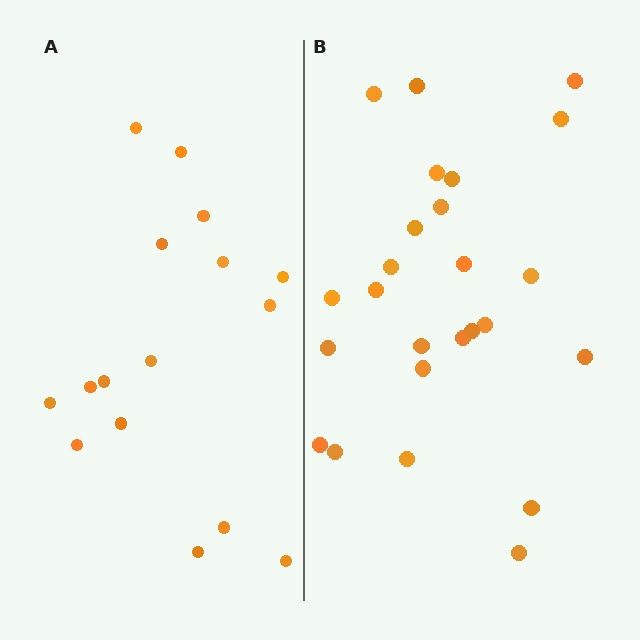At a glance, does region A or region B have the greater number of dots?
Region B (the right region) has more dots.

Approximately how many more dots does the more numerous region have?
Region B has roughly 8 or so more dots than region A.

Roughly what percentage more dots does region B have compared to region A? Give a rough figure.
About 55% more.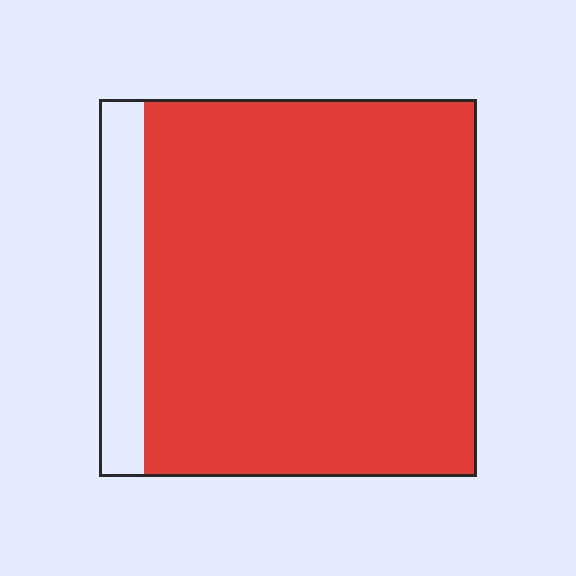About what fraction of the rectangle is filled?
About seven eighths (7/8).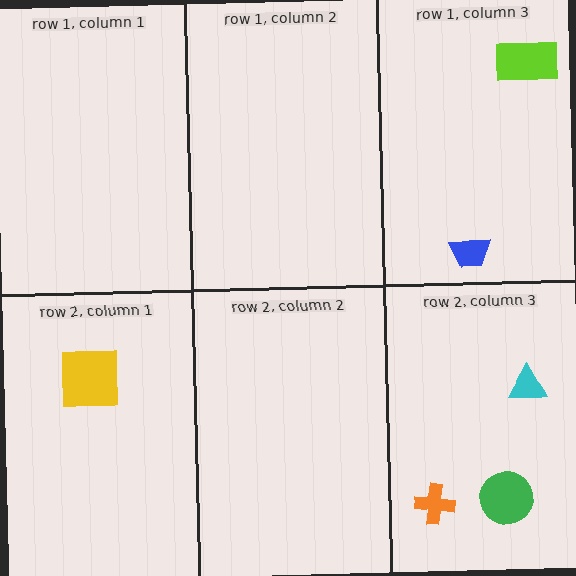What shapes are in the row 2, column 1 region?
The yellow square.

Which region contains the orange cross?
The row 2, column 3 region.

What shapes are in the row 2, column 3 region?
The green circle, the orange cross, the cyan triangle.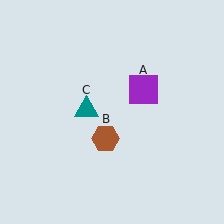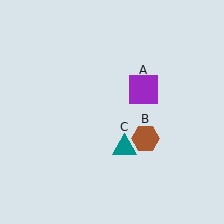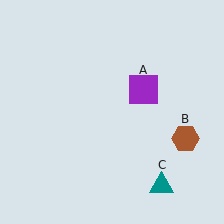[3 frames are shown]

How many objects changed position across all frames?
2 objects changed position: brown hexagon (object B), teal triangle (object C).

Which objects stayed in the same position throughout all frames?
Purple square (object A) remained stationary.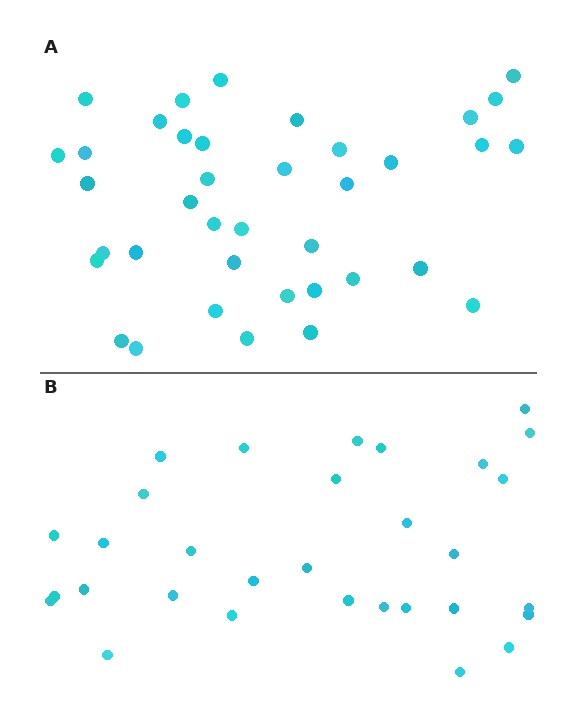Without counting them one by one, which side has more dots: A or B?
Region A (the top region) has more dots.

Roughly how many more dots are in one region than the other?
Region A has roughly 8 or so more dots than region B.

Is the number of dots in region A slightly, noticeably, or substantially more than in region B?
Region A has only slightly more — the two regions are fairly close. The ratio is roughly 1.2 to 1.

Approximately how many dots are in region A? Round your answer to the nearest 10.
About 40 dots. (The exact count is 38, which rounds to 40.)